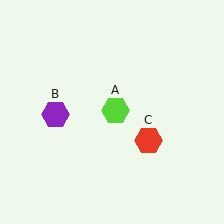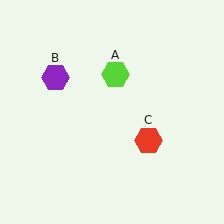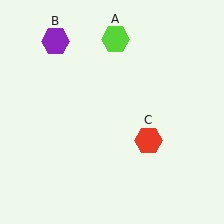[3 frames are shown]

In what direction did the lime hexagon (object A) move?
The lime hexagon (object A) moved up.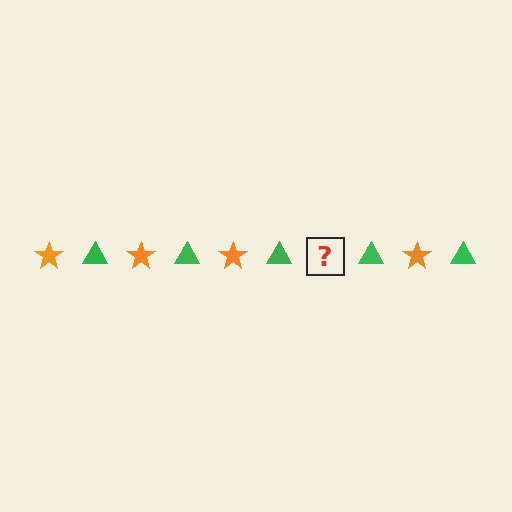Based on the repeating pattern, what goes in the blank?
The blank should be an orange star.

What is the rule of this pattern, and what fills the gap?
The rule is that the pattern alternates between orange star and green triangle. The gap should be filled with an orange star.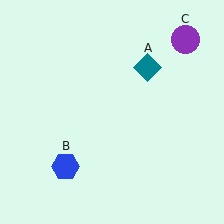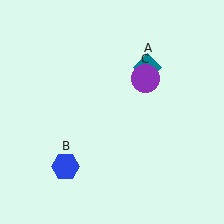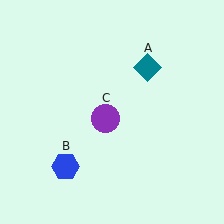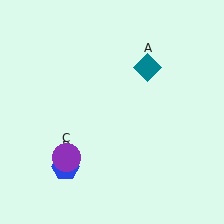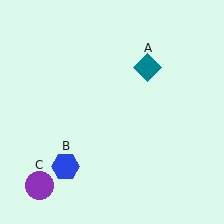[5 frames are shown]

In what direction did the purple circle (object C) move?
The purple circle (object C) moved down and to the left.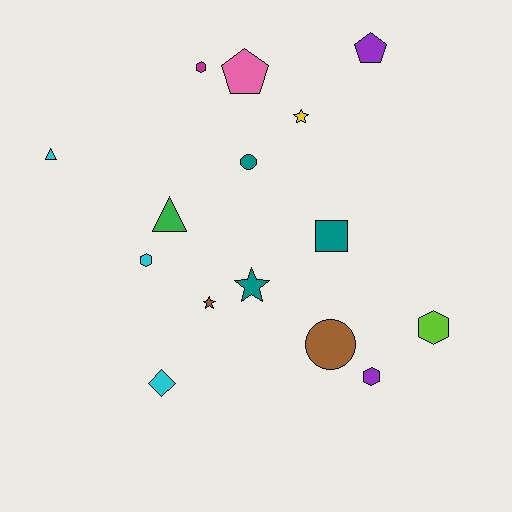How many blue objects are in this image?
There are no blue objects.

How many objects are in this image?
There are 15 objects.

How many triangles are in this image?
There are 2 triangles.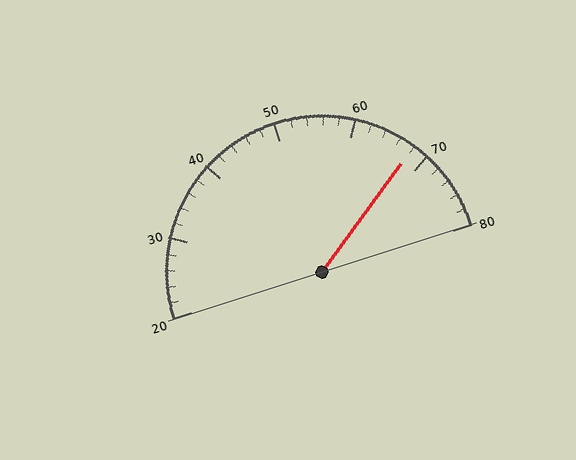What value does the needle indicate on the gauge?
The needle indicates approximately 68.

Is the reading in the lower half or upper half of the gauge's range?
The reading is in the upper half of the range (20 to 80).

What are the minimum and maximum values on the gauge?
The gauge ranges from 20 to 80.